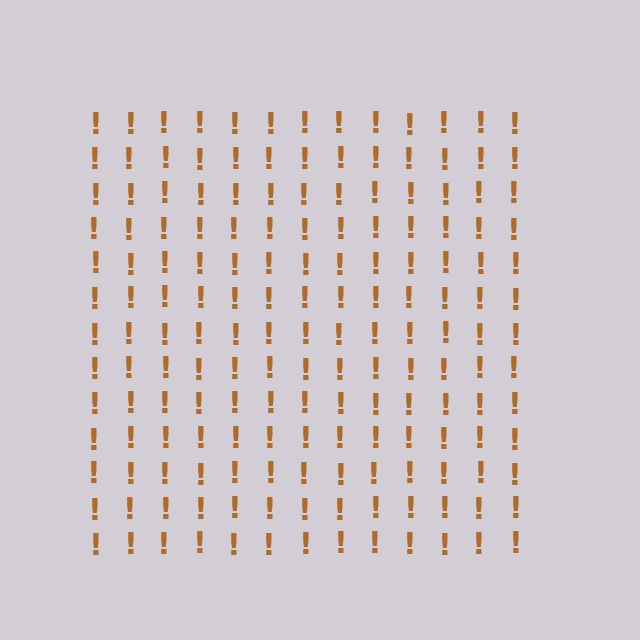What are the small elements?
The small elements are exclamation marks.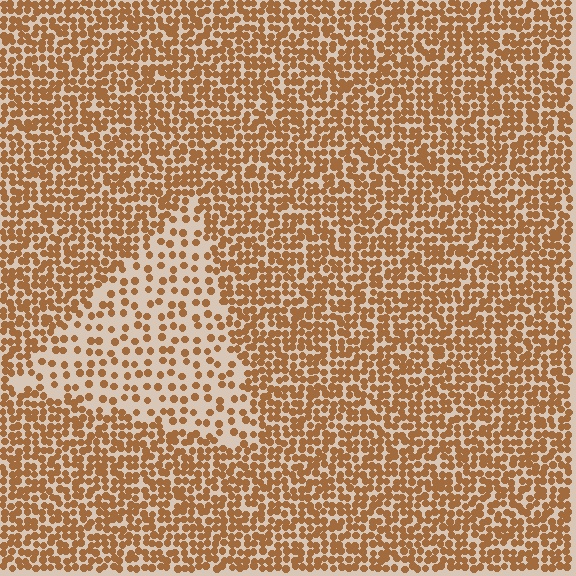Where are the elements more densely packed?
The elements are more densely packed outside the triangle boundary.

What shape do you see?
I see a triangle.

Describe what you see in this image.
The image contains small brown elements arranged at two different densities. A triangle-shaped region is visible where the elements are less densely packed than the surrounding area.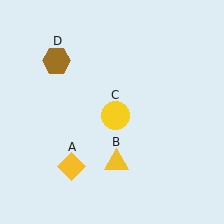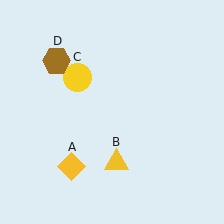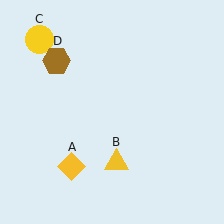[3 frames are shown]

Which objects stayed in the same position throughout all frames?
Yellow diamond (object A) and yellow triangle (object B) and brown hexagon (object D) remained stationary.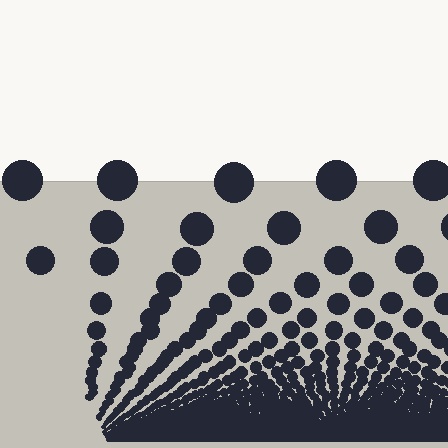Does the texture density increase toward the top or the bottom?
Density increases toward the bottom.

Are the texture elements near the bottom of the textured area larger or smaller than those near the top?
Smaller. The gradient is inverted — elements near the bottom are smaller and denser.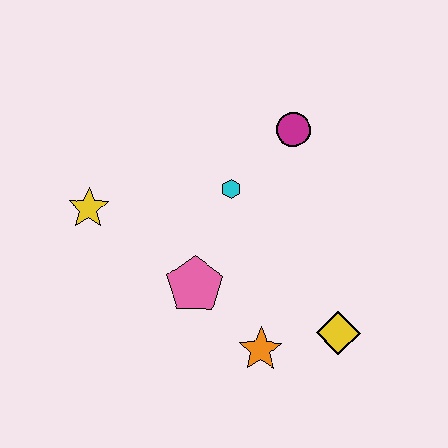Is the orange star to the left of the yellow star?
No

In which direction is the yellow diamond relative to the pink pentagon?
The yellow diamond is to the right of the pink pentagon.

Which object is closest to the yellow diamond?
The orange star is closest to the yellow diamond.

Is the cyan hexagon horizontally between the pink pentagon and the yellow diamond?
Yes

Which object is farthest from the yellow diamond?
The yellow star is farthest from the yellow diamond.